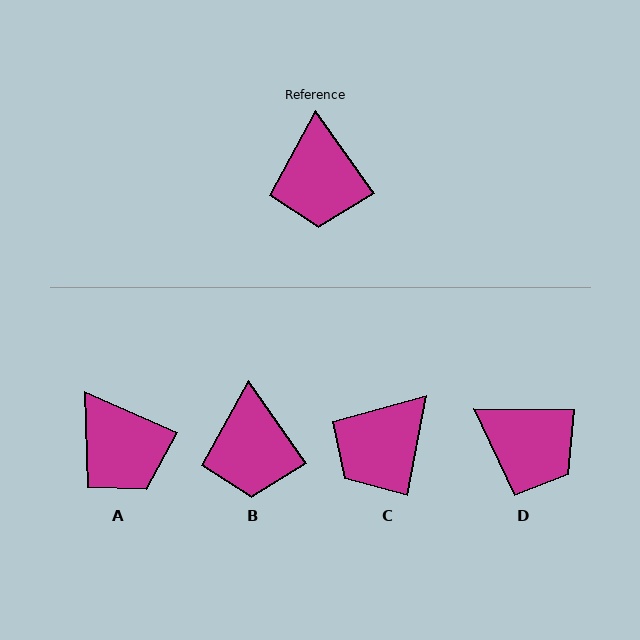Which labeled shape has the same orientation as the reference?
B.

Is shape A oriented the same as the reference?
No, it is off by about 31 degrees.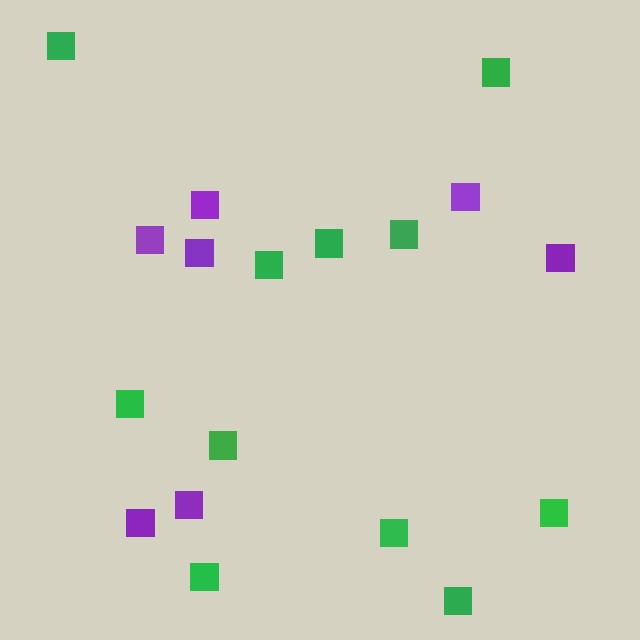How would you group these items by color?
There are 2 groups: one group of green squares (11) and one group of purple squares (7).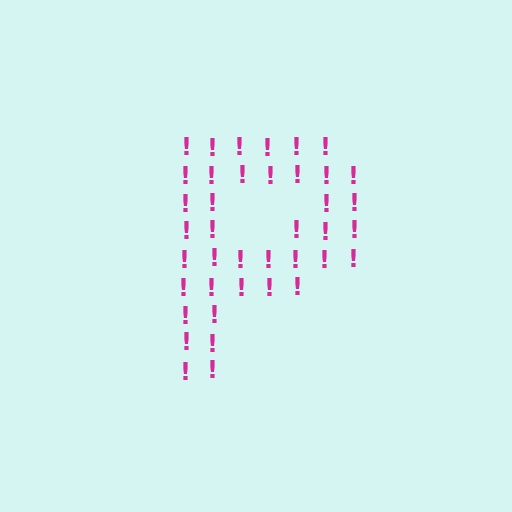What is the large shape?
The large shape is the letter P.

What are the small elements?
The small elements are exclamation marks.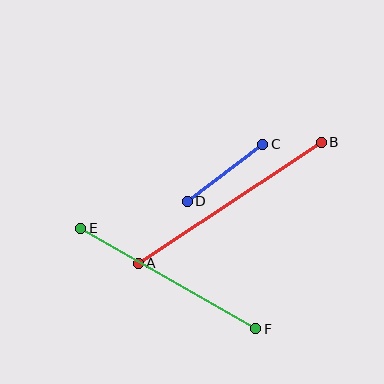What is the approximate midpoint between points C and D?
The midpoint is at approximately (225, 173) pixels.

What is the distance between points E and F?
The distance is approximately 202 pixels.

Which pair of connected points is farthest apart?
Points A and B are farthest apart.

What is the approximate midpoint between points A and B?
The midpoint is at approximately (230, 203) pixels.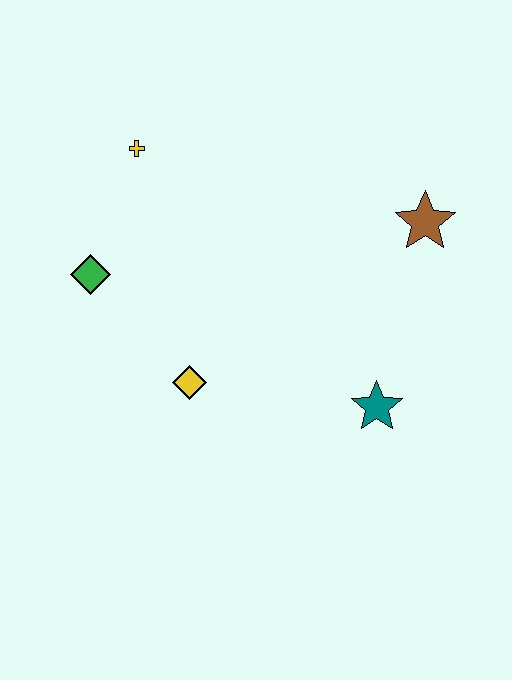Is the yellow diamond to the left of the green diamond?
No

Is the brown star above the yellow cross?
No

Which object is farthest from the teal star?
The yellow cross is farthest from the teal star.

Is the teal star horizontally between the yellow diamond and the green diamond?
No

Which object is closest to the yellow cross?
The green diamond is closest to the yellow cross.